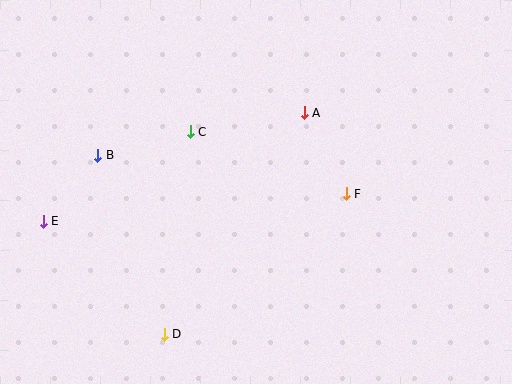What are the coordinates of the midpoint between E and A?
The midpoint between E and A is at (174, 167).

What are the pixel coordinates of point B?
Point B is at (98, 155).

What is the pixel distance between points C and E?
The distance between C and E is 172 pixels.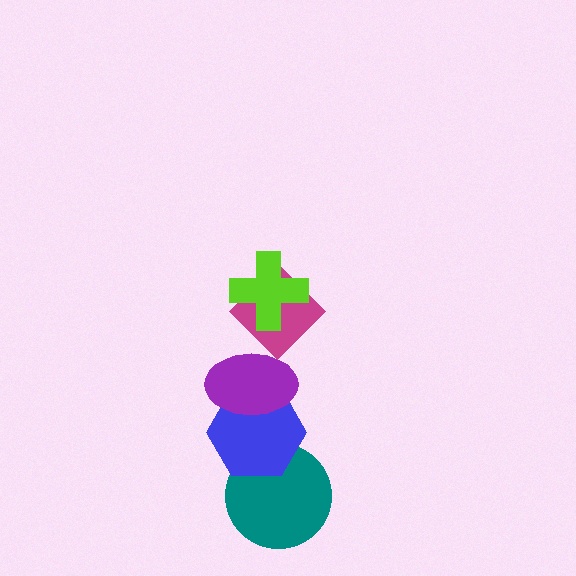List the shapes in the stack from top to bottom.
From top to bottom: the lime cross, the magenta diamond, the purple ellipse, the blue hexagon, the teal circle.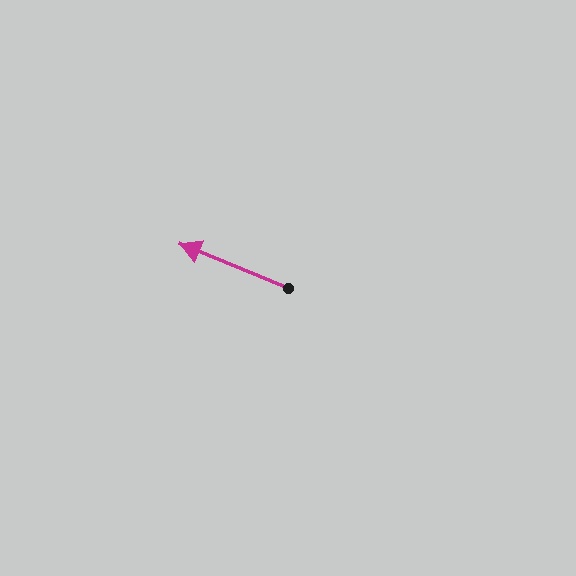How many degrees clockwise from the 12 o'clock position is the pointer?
Approximately 292 degrees.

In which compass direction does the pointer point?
West.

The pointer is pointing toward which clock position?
Roughly 10 o'clock.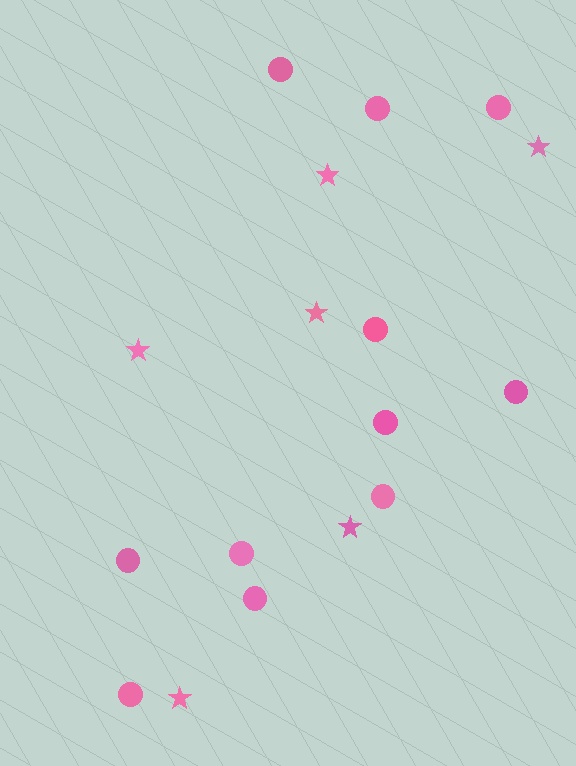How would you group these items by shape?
There are 2 groups: one group of circles (11) and one group of stars (6).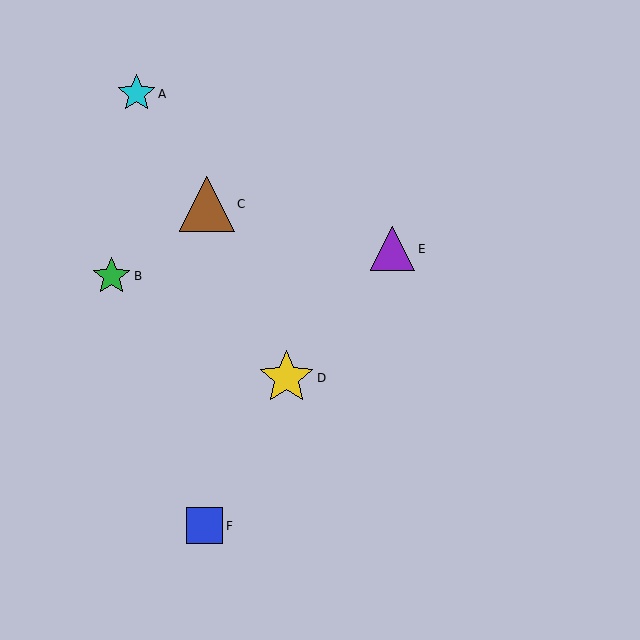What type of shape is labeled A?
Shape A is a cyan star.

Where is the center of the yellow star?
The center of the yellow star is at (286, 378).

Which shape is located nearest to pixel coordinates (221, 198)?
The brown triangle (labeled C) at (207, 204) is nearest to that location.